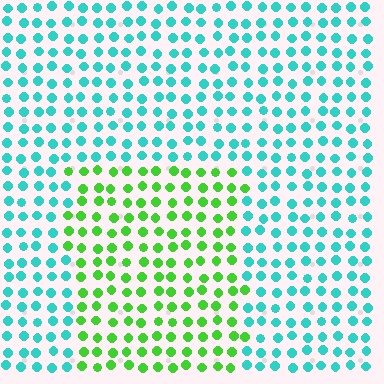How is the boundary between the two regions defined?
The boundary is defined purely by a slight shift in hue (about 61 degrees). Spacing, size, and orientation are identical on both sides.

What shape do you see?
I see a rectangle.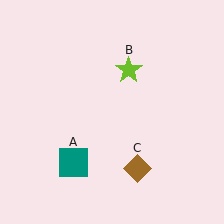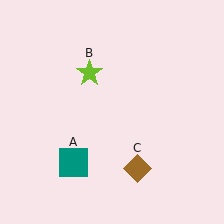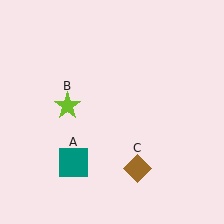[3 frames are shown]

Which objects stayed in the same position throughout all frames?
Teal square (object A) and brown diamond (object C) remained stationary.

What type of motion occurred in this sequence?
The lime star (object B) rotated counterclockwise around the center of the scene.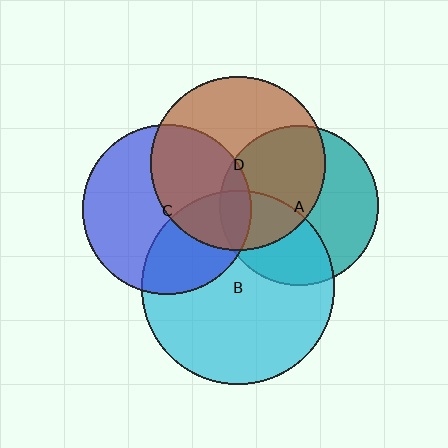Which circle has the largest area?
Circle B (cyan).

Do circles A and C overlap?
Yes.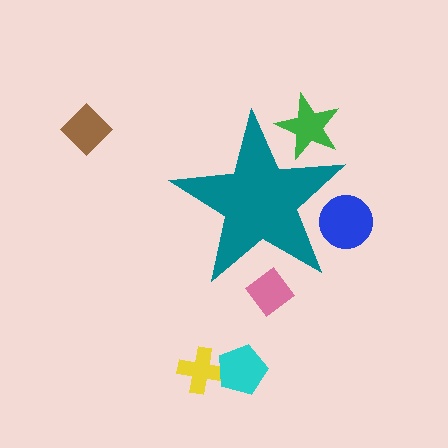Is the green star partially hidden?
Yes, the green star is partially hidden behind the teal star.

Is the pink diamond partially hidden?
Yes, the pink diamond is partially hidden behind the teal star.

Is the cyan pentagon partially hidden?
No, the cyan pentagon is fully visible.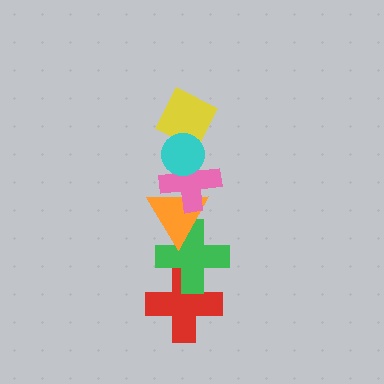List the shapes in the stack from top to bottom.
From top to bottom: the cyan circle, the yellow diamond, the pink cross, the orange triangle, the green cross, the red cross.